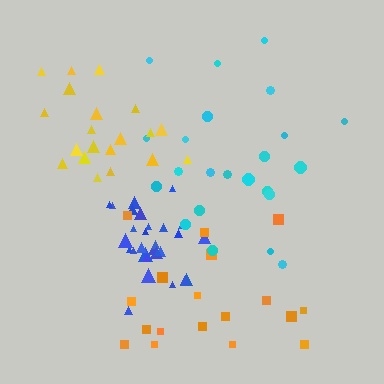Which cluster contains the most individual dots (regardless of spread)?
Blue (31).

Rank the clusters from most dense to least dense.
blue, yellow, cyan, orange.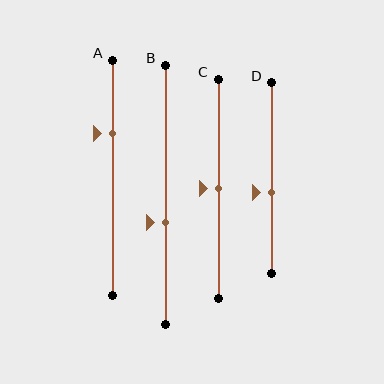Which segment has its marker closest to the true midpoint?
Segment C has its marker closest to the true midpoint.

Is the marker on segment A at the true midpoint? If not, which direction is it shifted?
No, the marker on segment A is shifted upward by about 19% of the segment length.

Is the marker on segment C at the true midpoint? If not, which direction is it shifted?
Yes, the marker on segment C is at the true midpoint.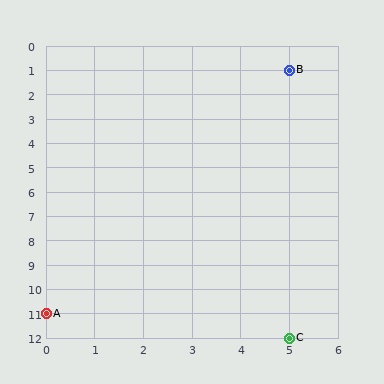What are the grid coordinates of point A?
Point A is at grid coordinates (0, 11).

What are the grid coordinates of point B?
Point B is at grid coordinates (5, 1).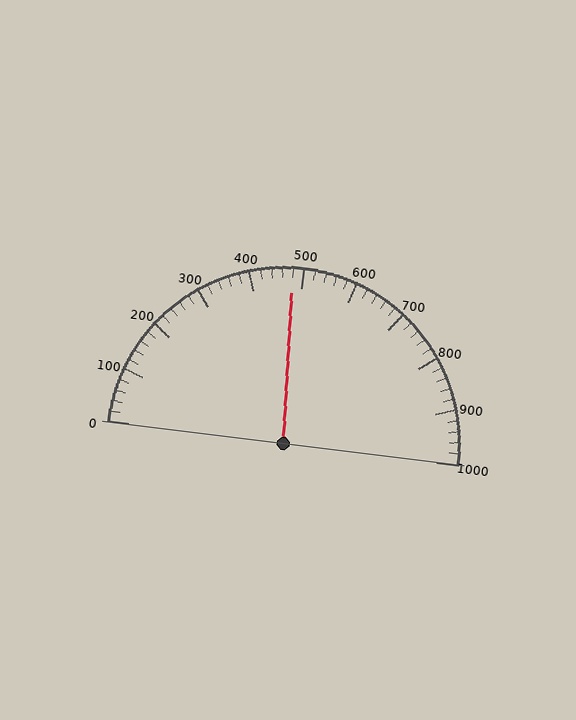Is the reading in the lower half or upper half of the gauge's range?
The reading is in the lower half of the range (0 to 1000).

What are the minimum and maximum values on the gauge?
The gauge ranges from 0 to 1000.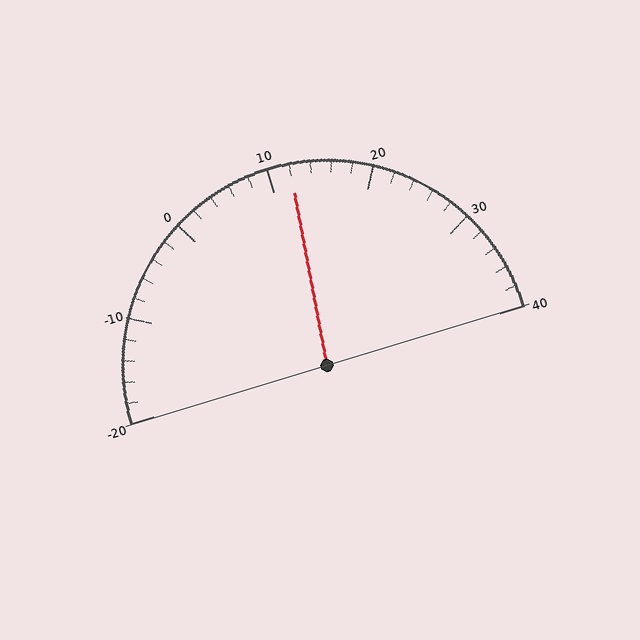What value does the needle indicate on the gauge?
The needle indicates approximately 12.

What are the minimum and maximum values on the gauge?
The gauge ranges from -20 to 40.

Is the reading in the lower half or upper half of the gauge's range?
The reading is in the upper half of the range (-20 to 40).